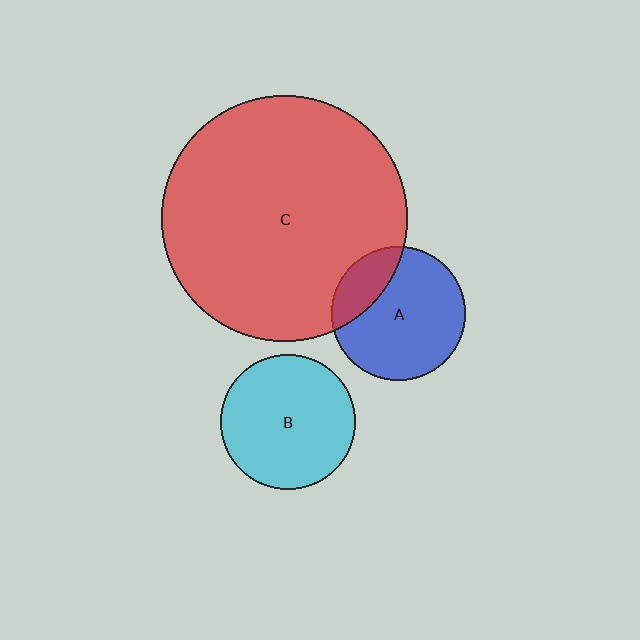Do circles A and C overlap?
Yes.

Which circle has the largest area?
Circle C (red).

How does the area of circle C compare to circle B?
Approximately 3.3 times.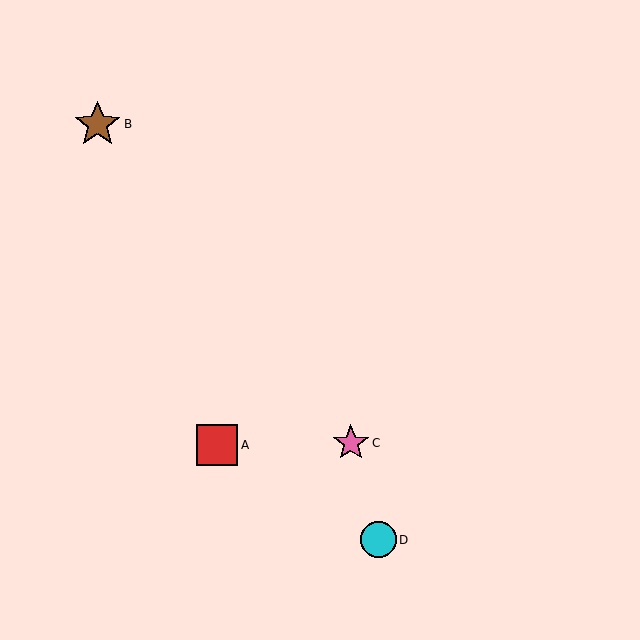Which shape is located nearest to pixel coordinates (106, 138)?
The brown star (labeled B) at (98, 124) is nearest to that location.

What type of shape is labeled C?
Shape C is a pink star.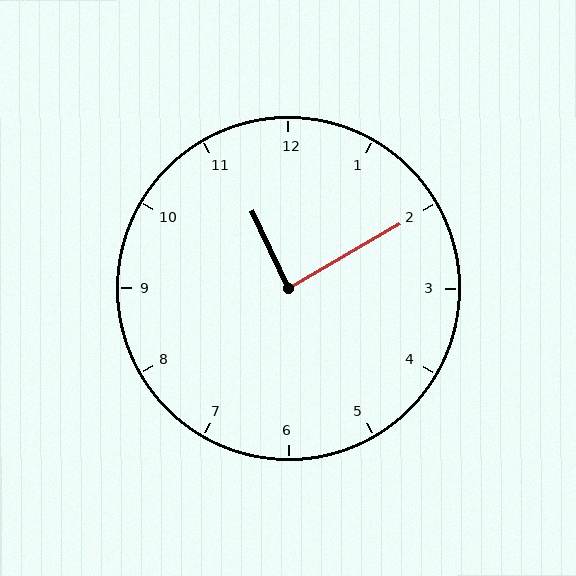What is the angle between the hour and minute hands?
Approximately 85 degrees.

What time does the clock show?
11:10.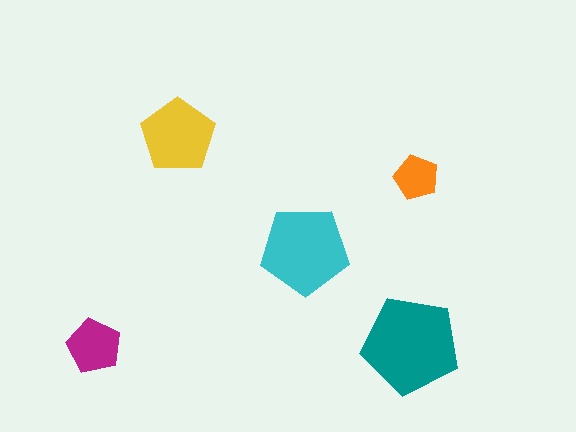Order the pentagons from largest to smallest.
the teal one, the cyan one, the yellow one, the magenta one, the orange one.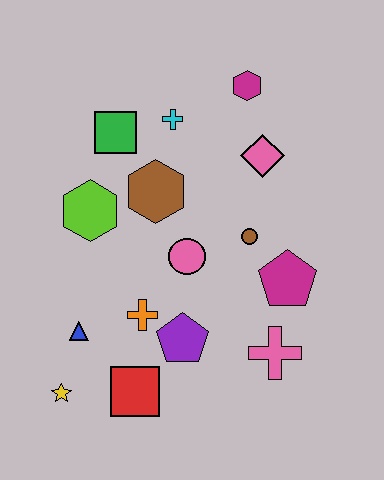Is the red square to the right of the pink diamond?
No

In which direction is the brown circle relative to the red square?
The brown circle is above the red square.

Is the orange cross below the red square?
No